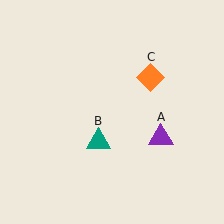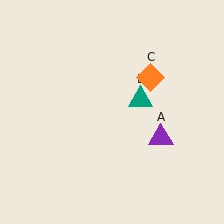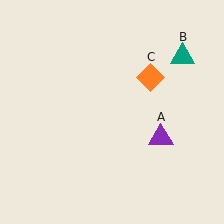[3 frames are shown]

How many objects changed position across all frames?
1 object changed position: teal triangle (object B).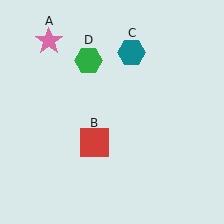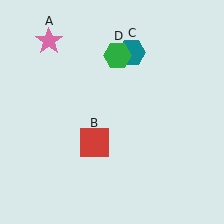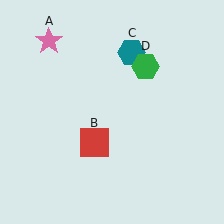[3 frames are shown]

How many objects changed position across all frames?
1 object changed position: green hexagon (object D).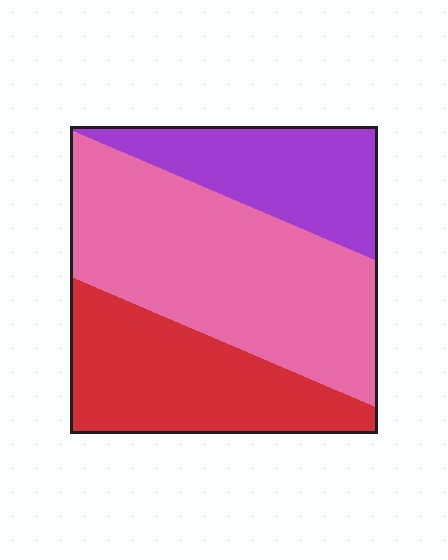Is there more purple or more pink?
Pink.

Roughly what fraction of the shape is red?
Red takes up about one third (1/3) of the shape.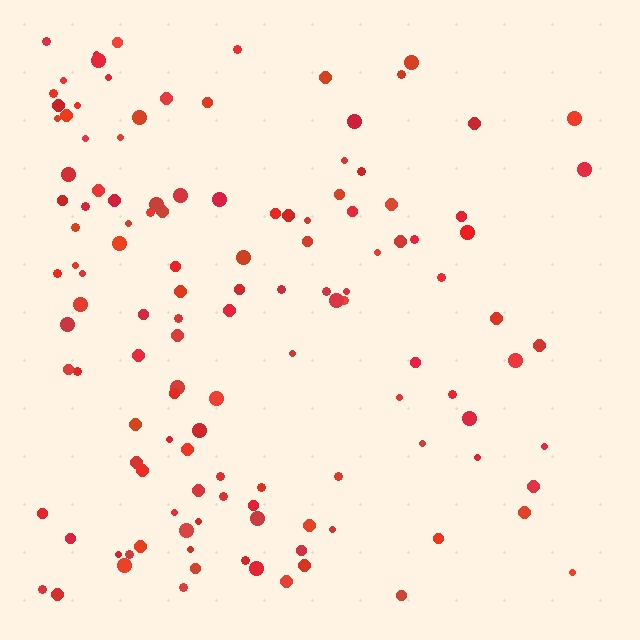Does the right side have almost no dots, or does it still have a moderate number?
Still a moderate number, just noticeably fewer than the left.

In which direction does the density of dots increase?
From right to left, with the left side densest.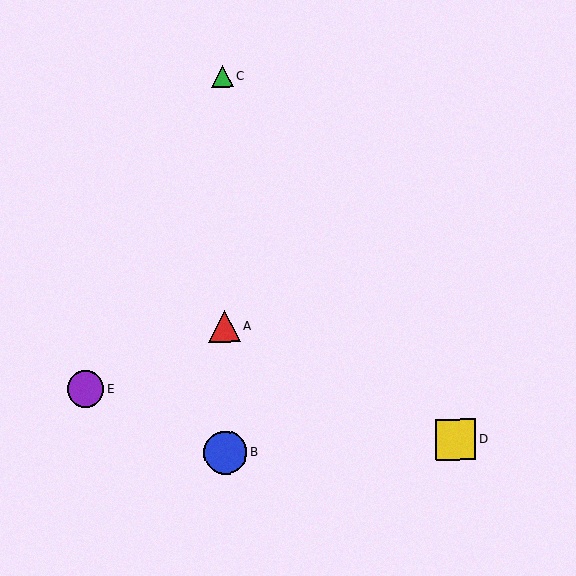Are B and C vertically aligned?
Yes, both are at x≈226.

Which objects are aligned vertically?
Objects A, B, C are aligned vertically.